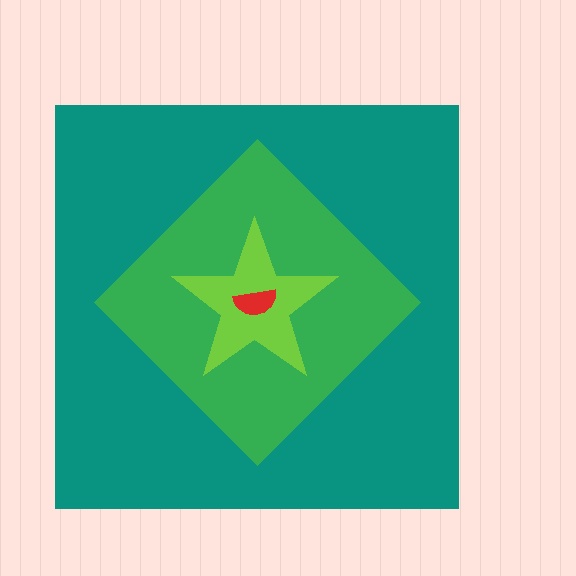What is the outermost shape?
The teal square.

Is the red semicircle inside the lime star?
Yes.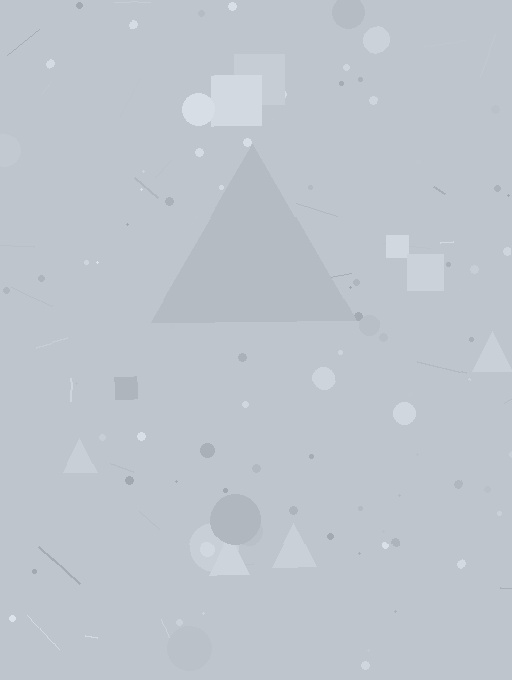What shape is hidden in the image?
A triangle is hidden in the image.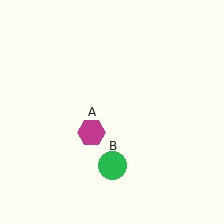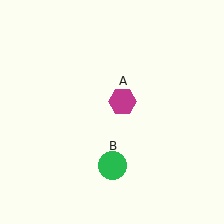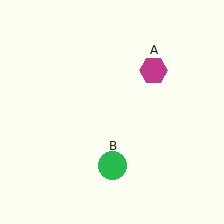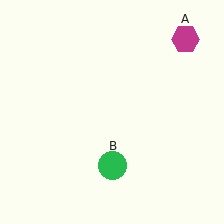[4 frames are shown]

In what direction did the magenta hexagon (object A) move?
The magenta hexagon (object A) moved up and to the right.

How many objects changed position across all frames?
1 object changed position: magenta hexagon (object A).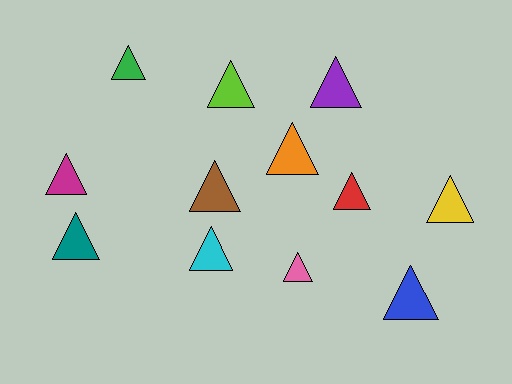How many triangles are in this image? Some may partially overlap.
There are 12 triangles.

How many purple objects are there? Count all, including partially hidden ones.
There is 1 purple object.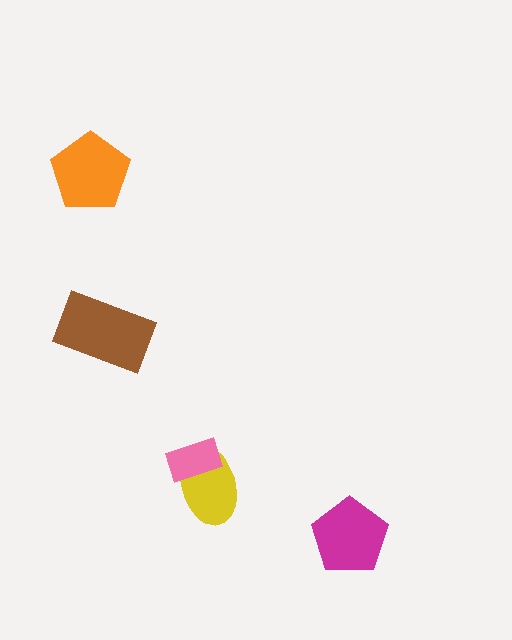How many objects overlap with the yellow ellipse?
1 object overlaps with the yellow ellipse.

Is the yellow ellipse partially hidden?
Yes, it is partially covered by another shape.